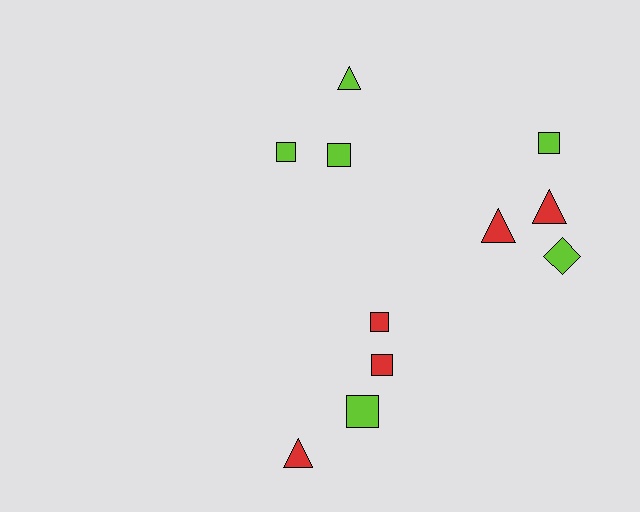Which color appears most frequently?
Lime, with 6 objects.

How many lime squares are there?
There are 4 lime squares.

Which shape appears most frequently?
Square, with 6 objects.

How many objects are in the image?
There are 11 objects.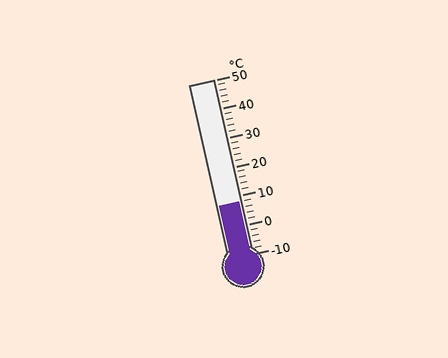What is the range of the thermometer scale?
The thermometer scale ranges from -10°C to 50°C.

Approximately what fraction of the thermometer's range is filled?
The thermometer is filled to approximately 30% of its range.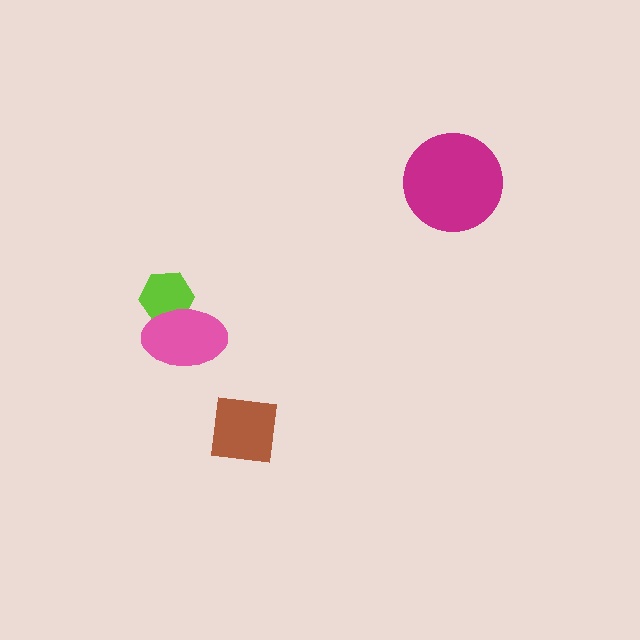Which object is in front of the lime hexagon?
The pink ellipse is in front of the lime hexagon.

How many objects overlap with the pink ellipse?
1 object overlaps with the pink ellipse.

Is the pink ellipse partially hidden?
No, no other shape covers it.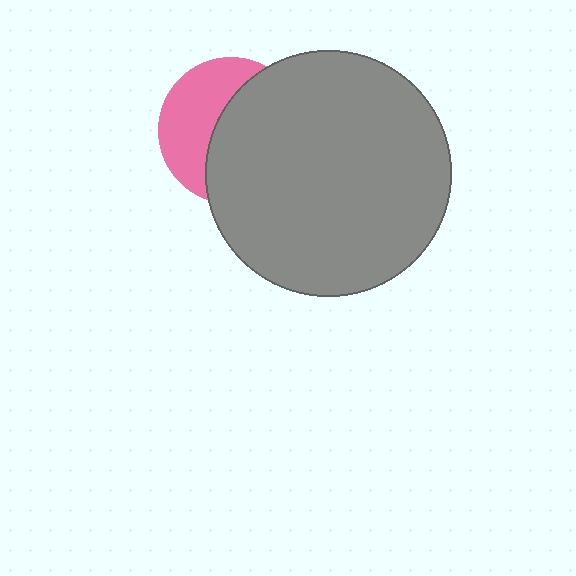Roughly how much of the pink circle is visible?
A small part of it is visible (roughly 42%).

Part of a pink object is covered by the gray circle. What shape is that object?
It is a circle.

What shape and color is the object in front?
The object in front is a gray circle.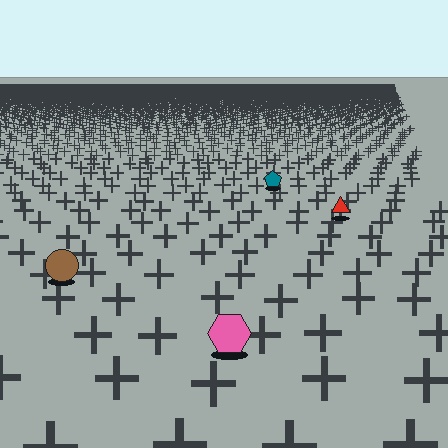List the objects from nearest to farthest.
From nearest to farthest: the pink hexagon, the brown circle, the red triangle, the teal pentagon.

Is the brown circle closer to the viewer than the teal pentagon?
Yes. The brown circle is closer — you can tell from the texture gradient: the ground texture is coarser near it.